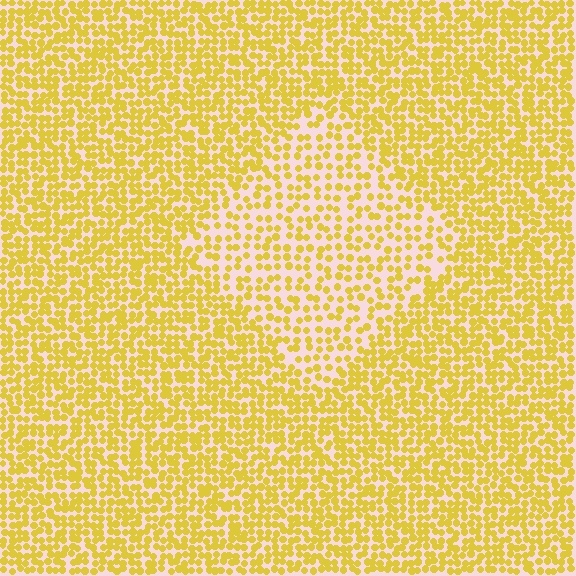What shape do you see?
I see a diamond.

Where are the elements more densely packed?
The elements are more densely packed outside the diamond boundary.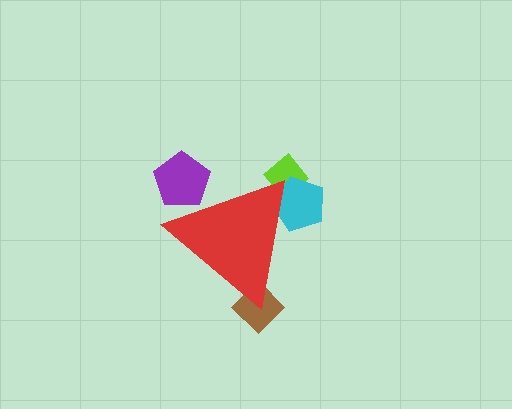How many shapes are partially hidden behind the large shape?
4 shapes are partially hidden.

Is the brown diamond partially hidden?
Yes, the brown diamond is partially hidden behind the red triangle.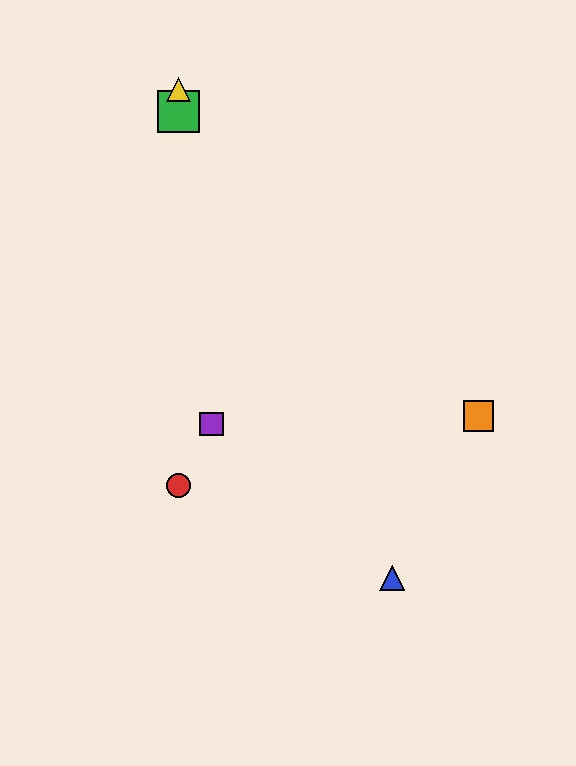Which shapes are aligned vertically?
The red circle, the green square, the yellow triangle are aligned vertically.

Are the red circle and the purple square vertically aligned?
No, the red circle is at x≈178 and the purple square is at x≈212.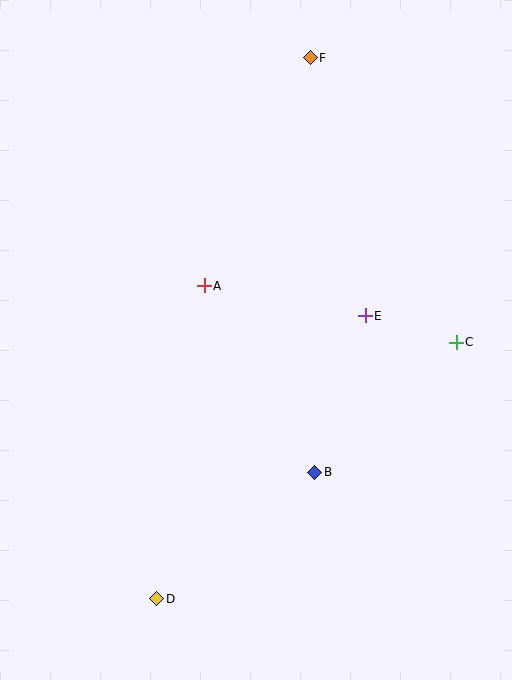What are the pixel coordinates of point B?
Point B is at (315, 472).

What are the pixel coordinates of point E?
Point E is at (365, 316).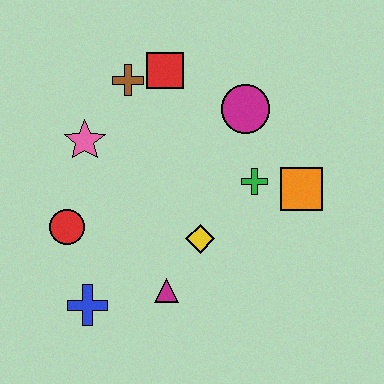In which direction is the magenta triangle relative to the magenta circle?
The magenta triangle is below the magenta circle.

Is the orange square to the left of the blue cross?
No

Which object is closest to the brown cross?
The red square is closest to the brown cross.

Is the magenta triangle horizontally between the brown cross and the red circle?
No